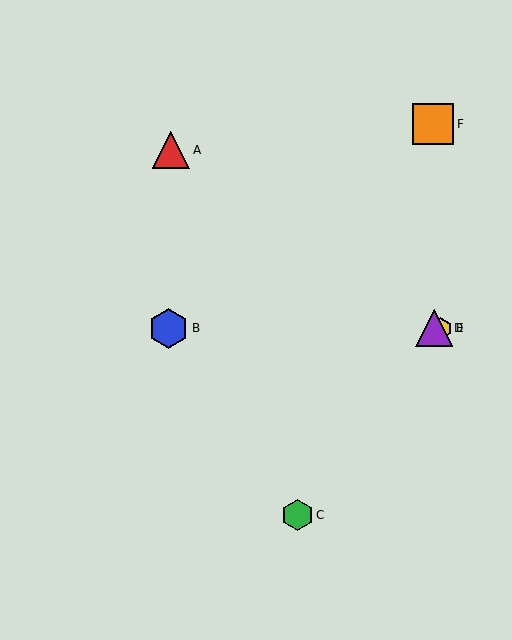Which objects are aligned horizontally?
Objects B, D, E are aligned horizontally.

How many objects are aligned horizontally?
3 objects (B, D, E) are aligned horizontally.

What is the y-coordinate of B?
Object B is at y≈328.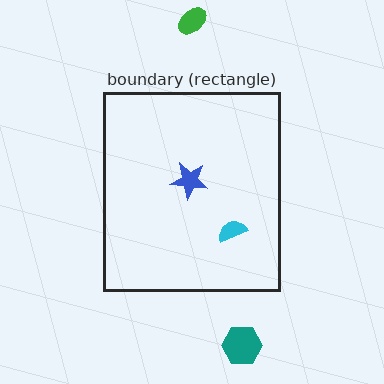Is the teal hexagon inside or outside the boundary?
Outside.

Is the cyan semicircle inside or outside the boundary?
Inside.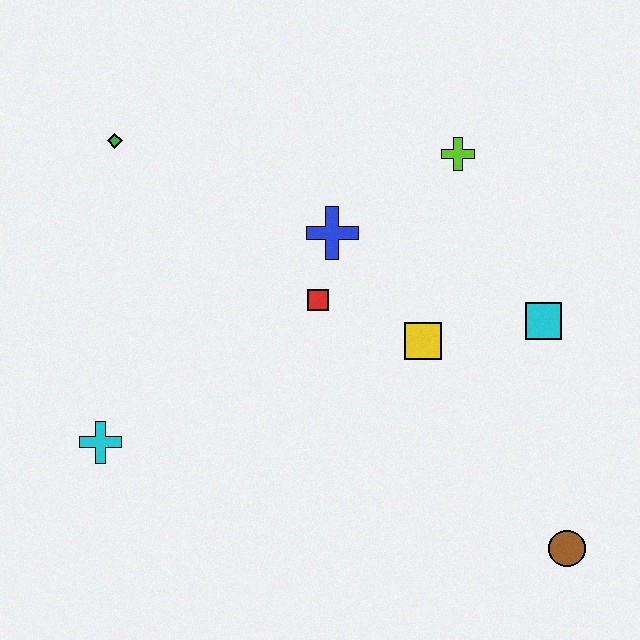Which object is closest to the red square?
The blue cross is closest to the red square.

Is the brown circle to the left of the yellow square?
No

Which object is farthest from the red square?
The brown circle is farthest from the red square.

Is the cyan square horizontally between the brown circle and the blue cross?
Yes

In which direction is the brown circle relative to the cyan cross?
The brown circle is to the right of the cyan cross.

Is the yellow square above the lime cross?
No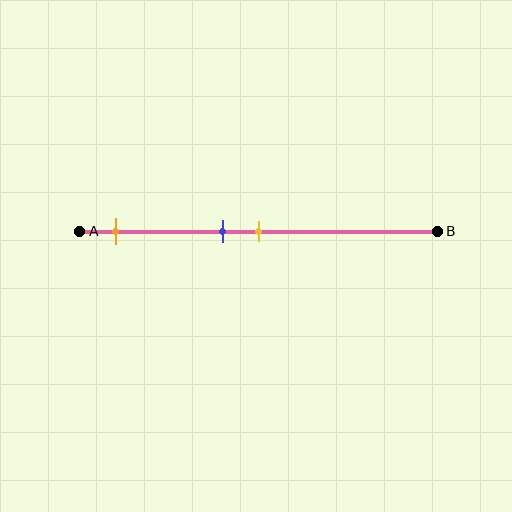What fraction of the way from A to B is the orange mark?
The orange mark is approximately 10% (0.1) of the way from A to B.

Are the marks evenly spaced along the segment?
No, the marks are not evenly spaced.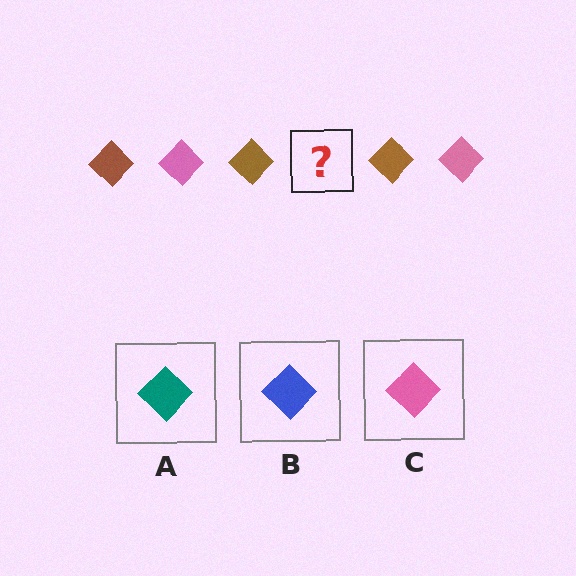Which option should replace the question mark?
Option C.